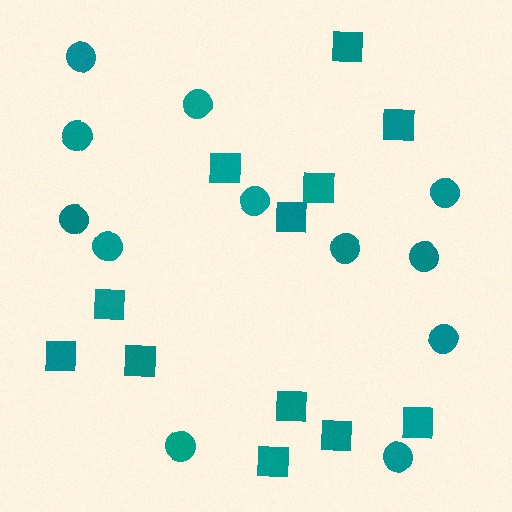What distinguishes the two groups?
There are 2 groups: one group of squares (12) and one group of circles (12).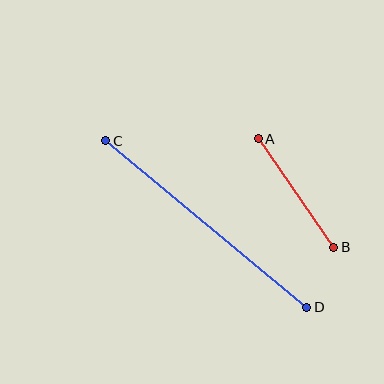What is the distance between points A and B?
The distance is approximately 133 pixels.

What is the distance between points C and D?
The distance is approximately 261 pixels.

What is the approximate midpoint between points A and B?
The midpoint is at approximately (296, 193) pixels.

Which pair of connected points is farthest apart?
Points C and D are farthest apart.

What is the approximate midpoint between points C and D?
The midpoint is at approximately (206, 224) pixels.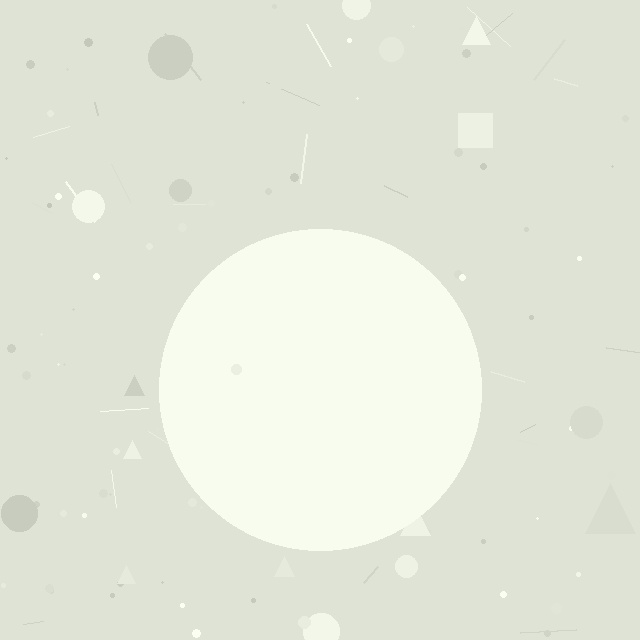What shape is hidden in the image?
A circle is hidden in the image.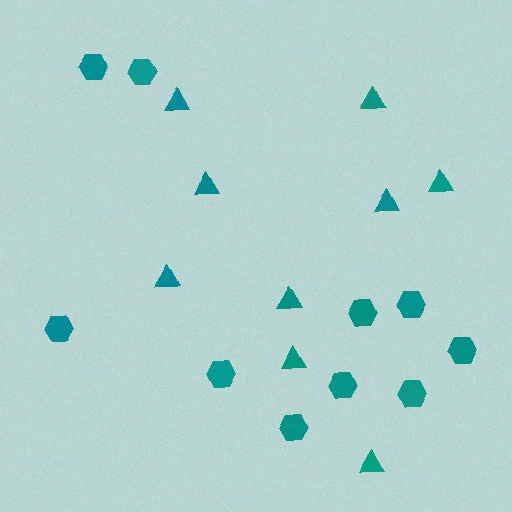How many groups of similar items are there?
There are 2 groups: one group of triangles (9) and one group of hexagons (10).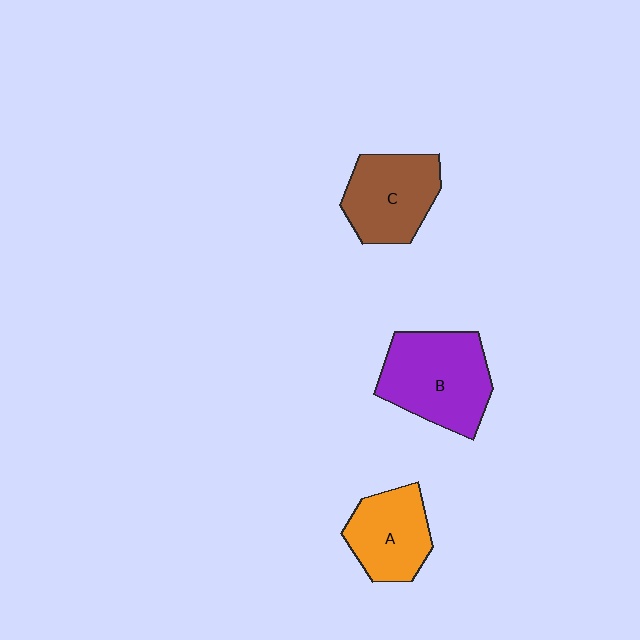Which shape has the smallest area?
Shape A (orange).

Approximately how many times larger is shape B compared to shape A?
Approximately 1.4 times.